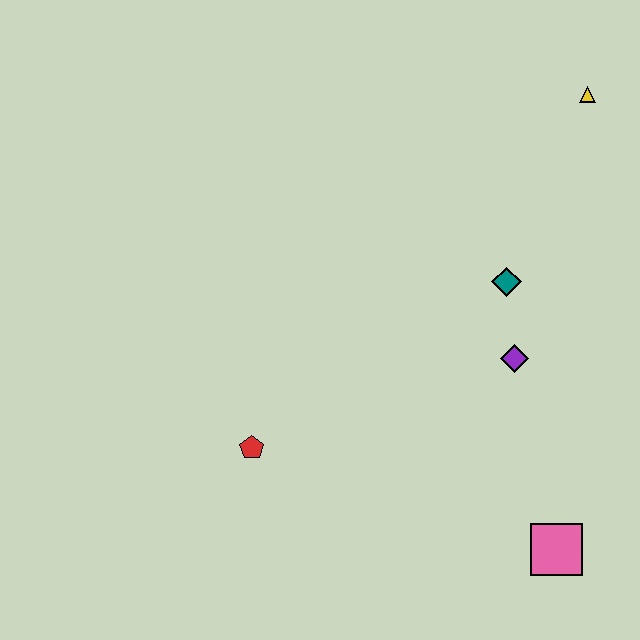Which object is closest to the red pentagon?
The purple diamond is closest to the red pentagon.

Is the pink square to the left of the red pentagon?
No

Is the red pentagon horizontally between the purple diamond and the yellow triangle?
No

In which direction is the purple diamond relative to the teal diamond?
The purple diamond is below the teal diamond.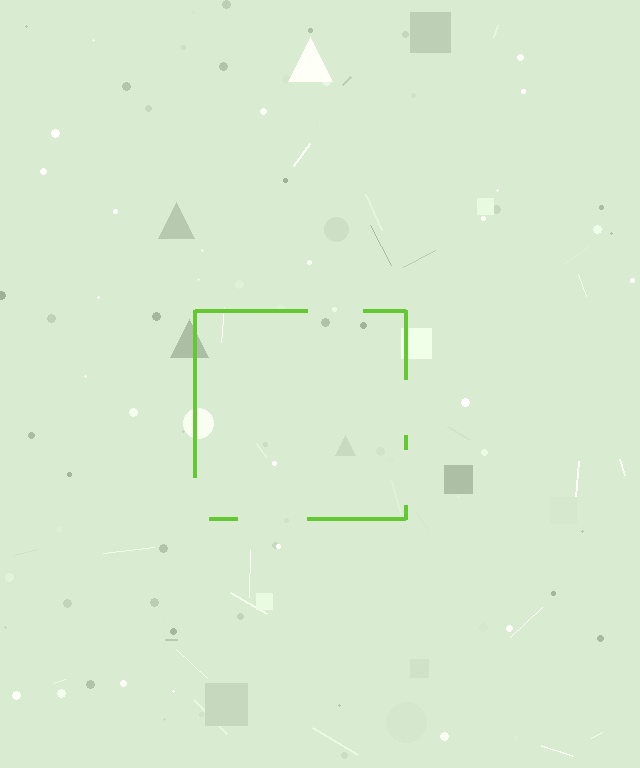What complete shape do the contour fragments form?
The contour fragments form a square.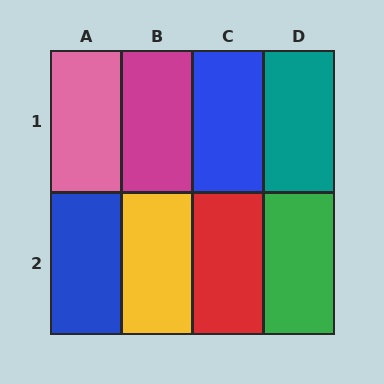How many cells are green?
1 cell is green.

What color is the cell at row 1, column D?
Teal.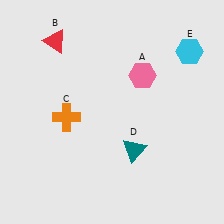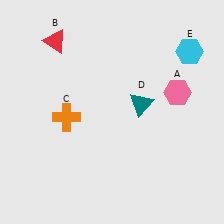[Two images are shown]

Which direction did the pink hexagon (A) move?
The pink hexagon (A) moved right.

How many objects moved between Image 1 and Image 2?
2 objects moved between the two images.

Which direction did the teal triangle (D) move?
The teal triangle (D) moved up.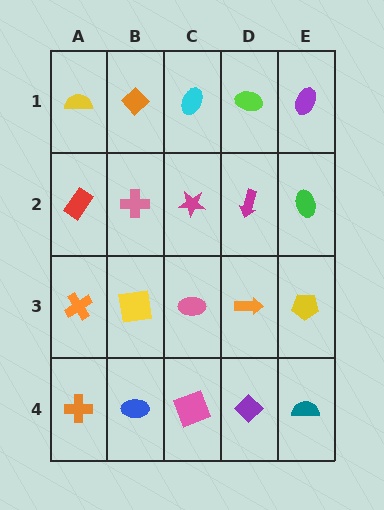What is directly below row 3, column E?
A teal semicircle.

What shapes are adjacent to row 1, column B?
A pink cross (row 2, column B), a yellow semicircle (row 1, column A), a cyan ellipse (row 1, column C).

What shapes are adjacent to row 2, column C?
A cyan ellipse (row 1, column C), a pink ellipse (row 3, column C), a pink cross (row 2, column B), a magenta arrow (row 2, column D).